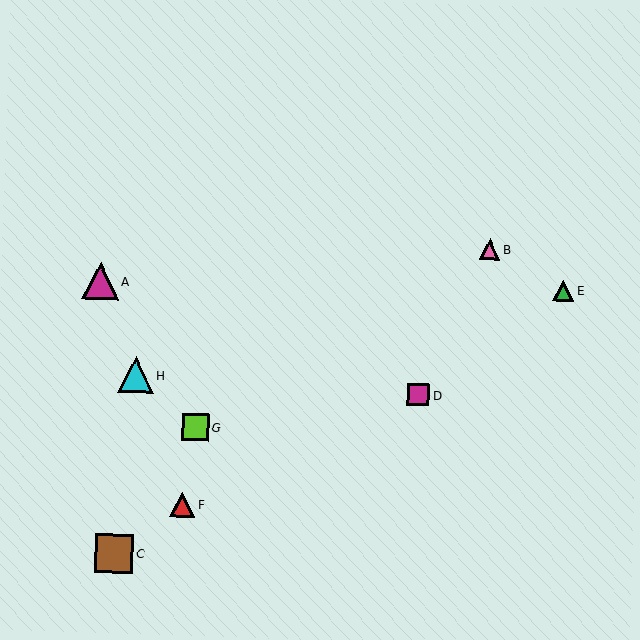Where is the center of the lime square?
The center of the lime square is at (195, 427).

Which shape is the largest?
The brown square (labeled C) is the largest.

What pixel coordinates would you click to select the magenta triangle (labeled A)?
Click at (100, 281) to select the magenta triangle A.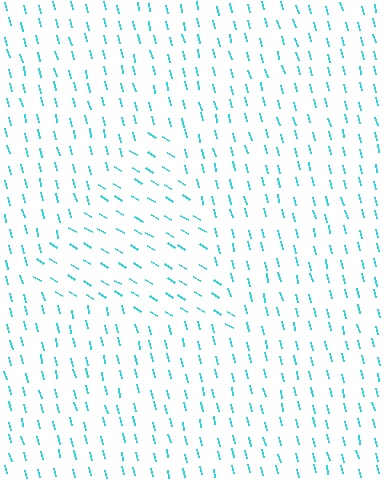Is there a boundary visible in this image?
Yes, there is a texture boundary formed by a change in line orientation.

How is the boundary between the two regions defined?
The boundary is defined purely by a change in line orientation (approximately 45 degrees difference). All lines are the same color and thickness.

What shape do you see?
I see a triangle.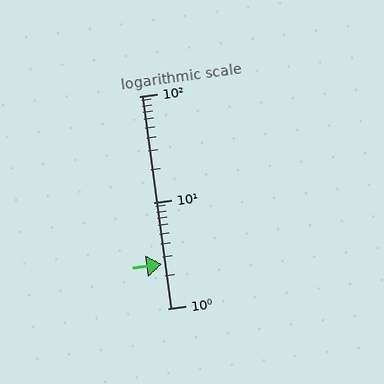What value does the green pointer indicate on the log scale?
The pointer indicates approximately 2.6.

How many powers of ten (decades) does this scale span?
The scale spans 2 decades, from 1 to 100.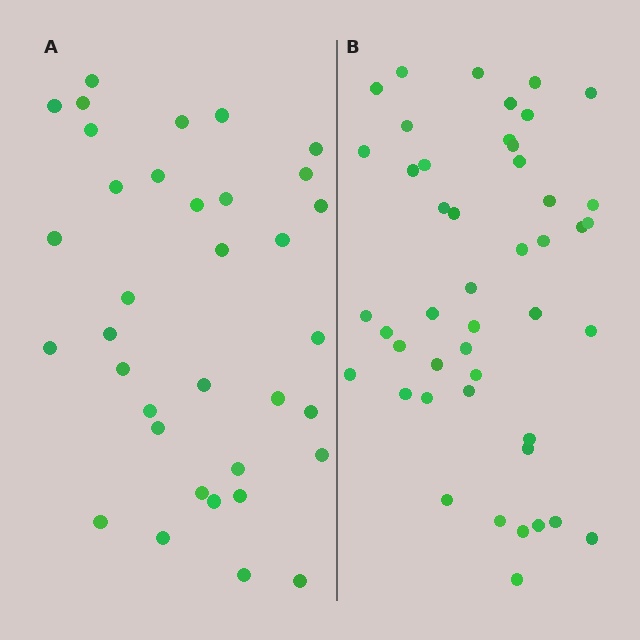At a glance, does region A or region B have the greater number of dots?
Region B (the right region) has more dots.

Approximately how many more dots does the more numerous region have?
Region B has roughly 12 or so more dots than region A.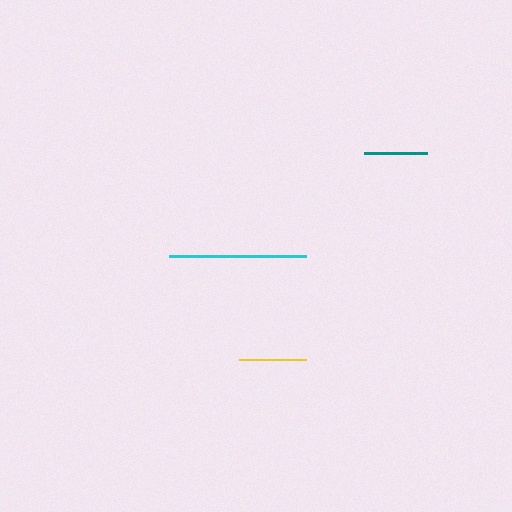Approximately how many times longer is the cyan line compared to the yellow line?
The cyan line is approximately 2.1 times the length of the yellow line.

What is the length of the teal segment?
The teal segment is approximately 62 pixels long.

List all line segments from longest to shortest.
From longest to shortest: cyan, yellow, teal.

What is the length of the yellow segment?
The yellow segment is approximately 67 pixels long.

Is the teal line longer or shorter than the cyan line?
The cyan line is longer than the teal line.